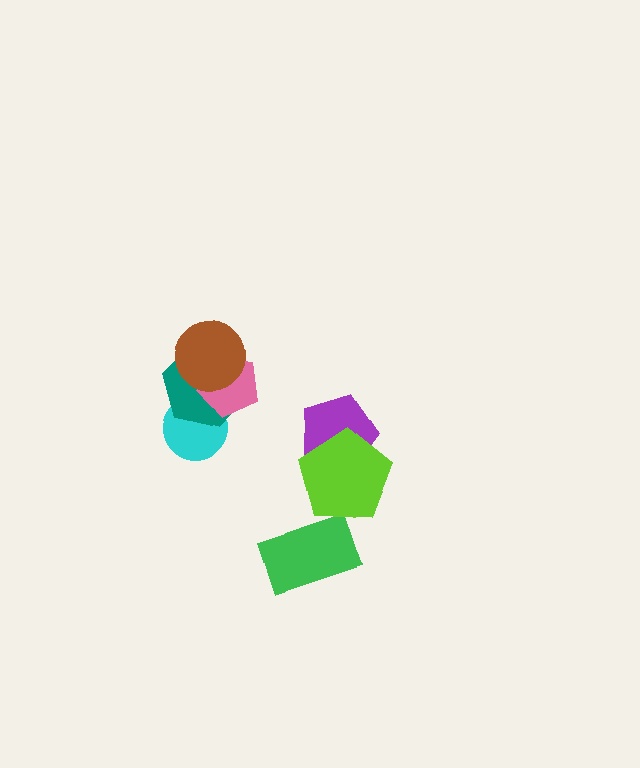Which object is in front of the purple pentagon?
The lime pentagon is in front of the purple pentagon.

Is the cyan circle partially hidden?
Yes, it is partially covered by another shape.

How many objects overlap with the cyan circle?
2 objects overlap with the cyan circle.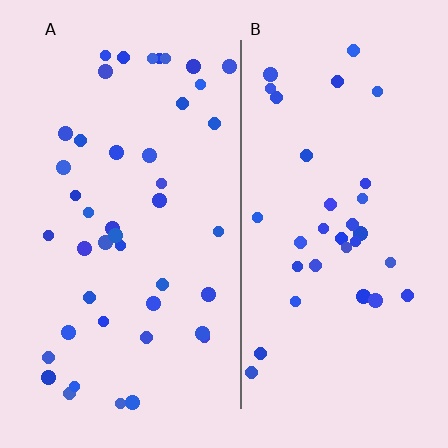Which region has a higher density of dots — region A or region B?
A (the left).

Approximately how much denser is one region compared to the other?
Approximately 1.3× — region A over region B.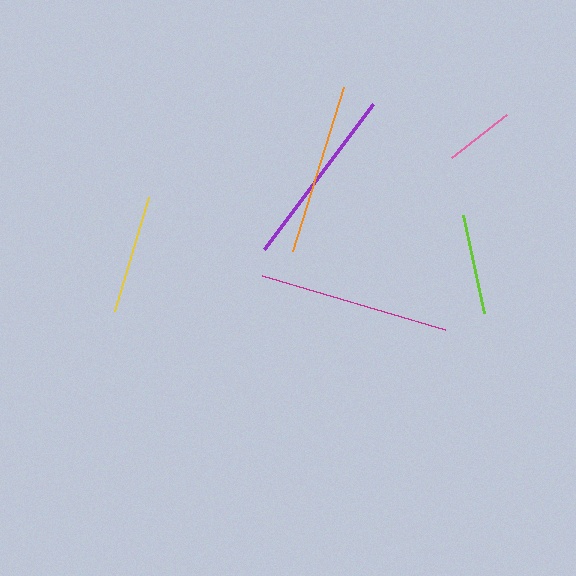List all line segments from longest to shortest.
From longest to shortest: magenta, purple, orange, yellow, lime, pink.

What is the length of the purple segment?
The purple segment is approximately 181 pixels long.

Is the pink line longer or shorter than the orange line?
The orange line is longer than the pink line.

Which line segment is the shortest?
The pink line is the shortest at approximately 70 pixels.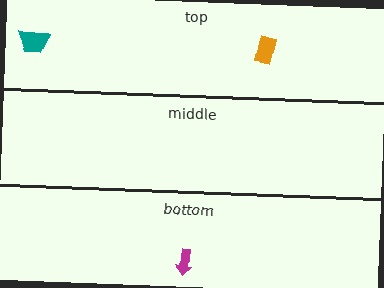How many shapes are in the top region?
2.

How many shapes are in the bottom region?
1.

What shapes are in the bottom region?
The magenta arrow.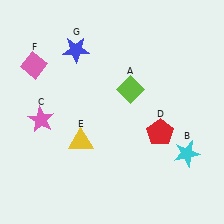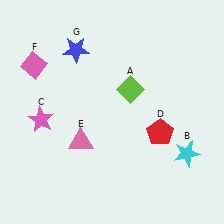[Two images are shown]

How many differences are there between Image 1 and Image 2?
There is 1 difference between the two images.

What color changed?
The triangle (E) changed from yellow in Image 1 to pink in Image 2.